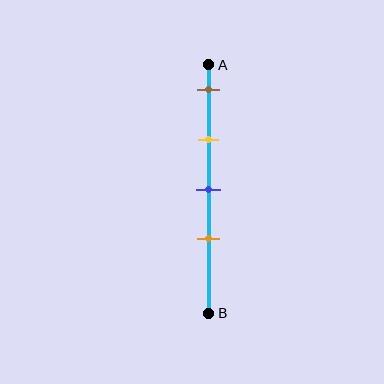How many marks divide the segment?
There are 4 marks dividing the segment.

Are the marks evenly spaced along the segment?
Yes, the marks are approximately evenly spaced.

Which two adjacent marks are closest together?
The blue and orange marks are the closest adjacent pair.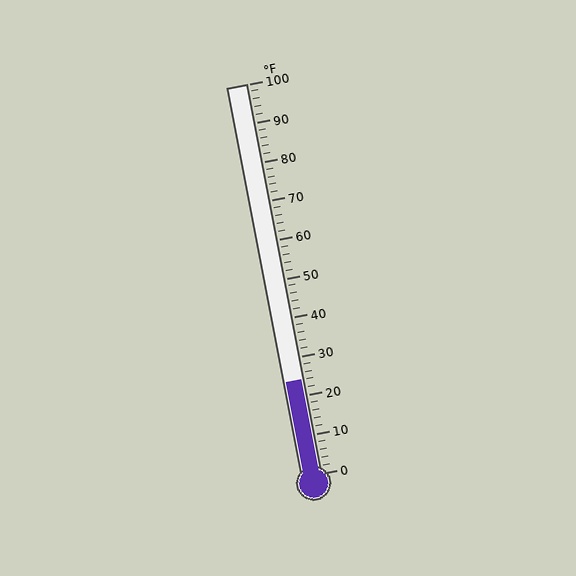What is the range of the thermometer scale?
The thermometer scale ranges from 0°F to 100°F.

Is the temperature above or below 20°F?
The temperature is above 20°F.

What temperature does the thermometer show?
The thermometer shows approximately 24°F.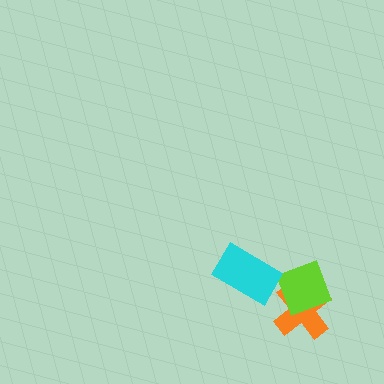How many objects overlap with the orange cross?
1 object overlaps with the orange cross.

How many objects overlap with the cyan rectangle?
0 objects overlap with the cyan rectangle.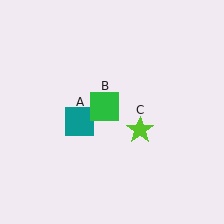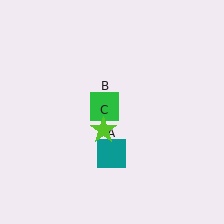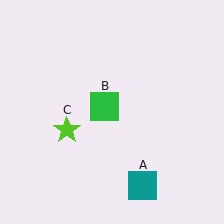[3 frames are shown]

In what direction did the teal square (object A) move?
The teal square (object A) moved down and to the right.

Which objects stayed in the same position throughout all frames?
Green square (object B) remained stationary.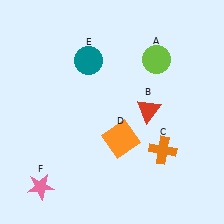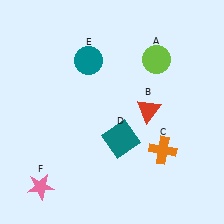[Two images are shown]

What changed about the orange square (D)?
In Image 1, D is orange. In Image 2, it changed to teal.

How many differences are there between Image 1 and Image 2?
There is 1 difference between the two images.